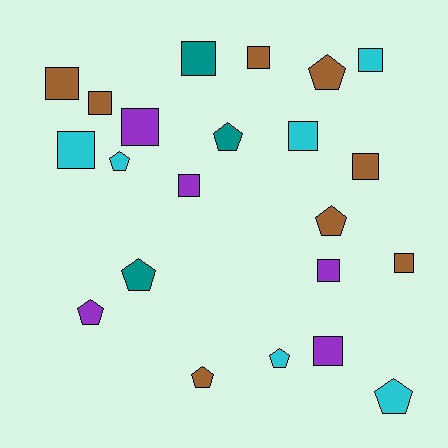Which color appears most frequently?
Brown, with 8 objects.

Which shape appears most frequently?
Square, with 13 objects.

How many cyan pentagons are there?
There are 3 cyan pentagons.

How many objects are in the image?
There are 22 objects.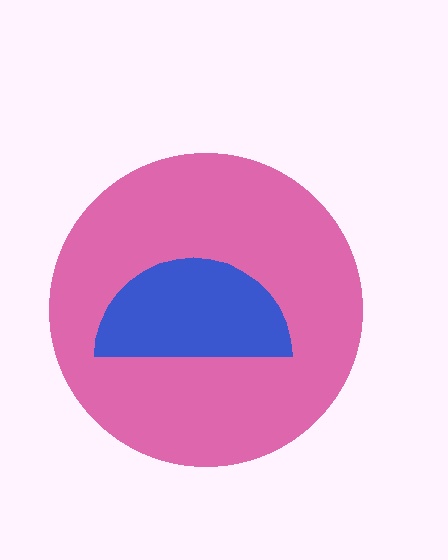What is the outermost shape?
The pink circle.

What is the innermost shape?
The blue semicircle.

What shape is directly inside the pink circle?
The blue semicircle.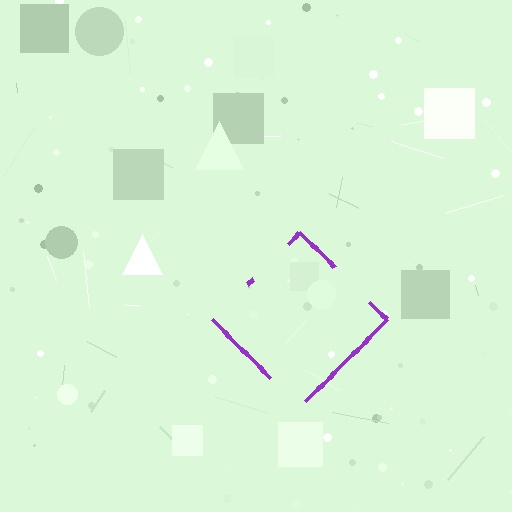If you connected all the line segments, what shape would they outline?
They would outline a diamond.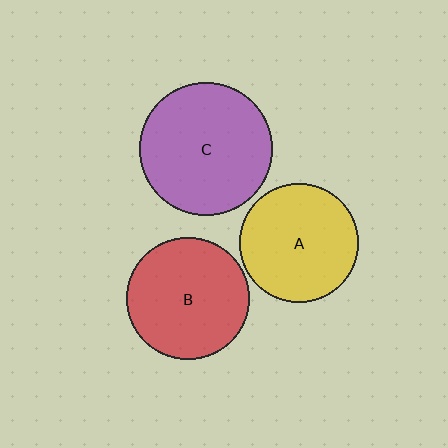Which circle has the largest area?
Circle C (purple).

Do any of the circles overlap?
No, none of the circles overlap.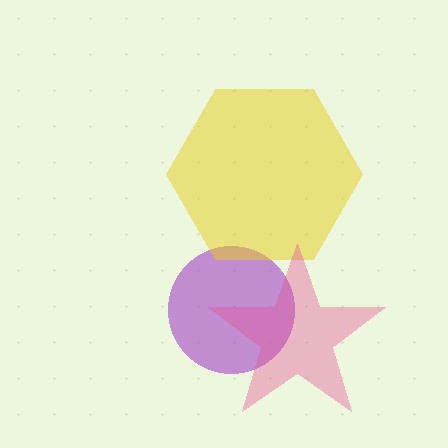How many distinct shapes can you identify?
There are 3 distinct shapes: a purple circle, a yellow hexagon, a pink star.